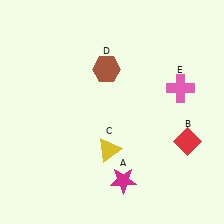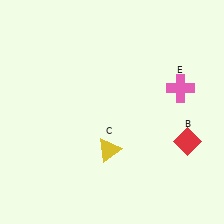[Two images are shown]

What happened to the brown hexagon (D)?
The brown hexagon (D) was removed in Image 2. It was in the top-left area of Image 1.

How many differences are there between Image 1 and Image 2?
There are 2 differences between the two images.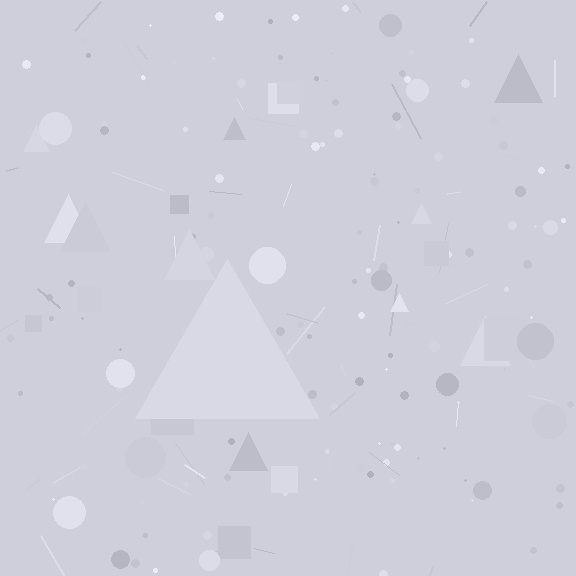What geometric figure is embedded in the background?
A triangle is embedded in the background.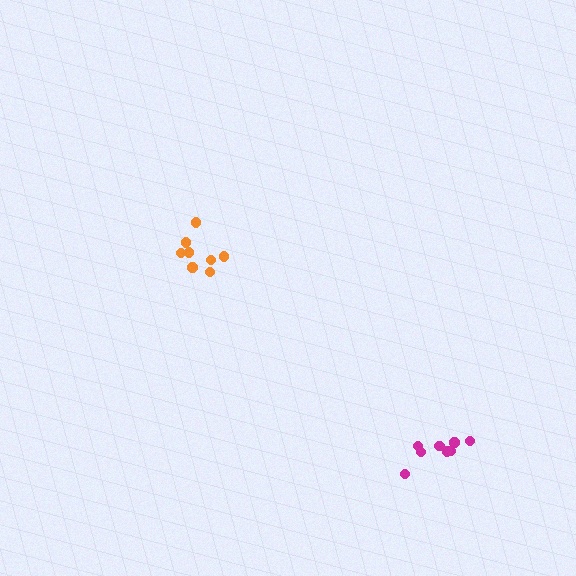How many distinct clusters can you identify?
There are 2 distinct clusters.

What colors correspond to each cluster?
The clusters are colored: magenta, orange.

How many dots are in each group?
Group 1: 8 dots, Group 2: 8 dots (16 total).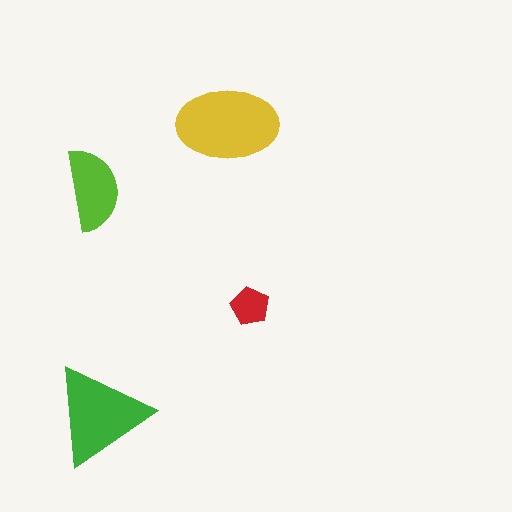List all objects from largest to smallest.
The yellow ellipse, the green triangle, the lime semicircle, the red pentagon.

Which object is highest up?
The yellow ellipse is topmost.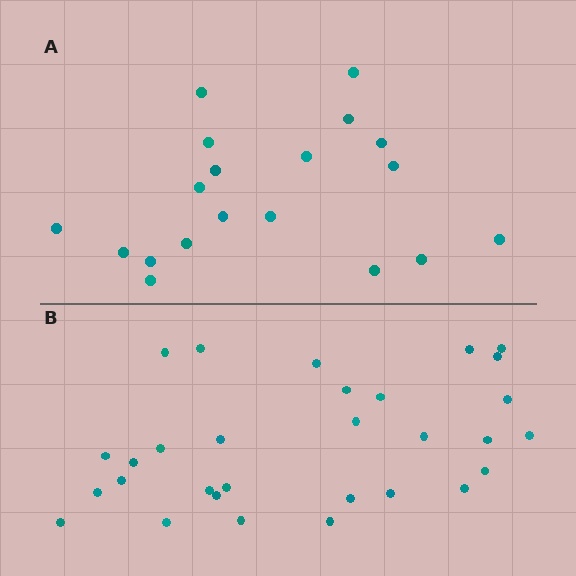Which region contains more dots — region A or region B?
Region B (the bottom region) has more dots.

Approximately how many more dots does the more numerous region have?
Region B has roughly 12 or so more dots than region A.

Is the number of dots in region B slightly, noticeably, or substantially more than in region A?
Region B has substantially more. The ratio is roughly 1.6 to 1.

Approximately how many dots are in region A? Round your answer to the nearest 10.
About 20 dots. (The exact count is 19, which rounds to 20.)